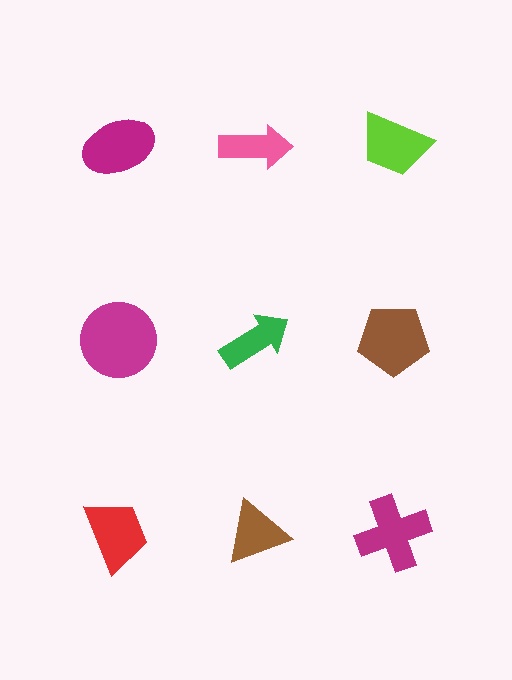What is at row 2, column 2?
A green arrow.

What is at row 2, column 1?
A magenta circle.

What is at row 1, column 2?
A pink arrow.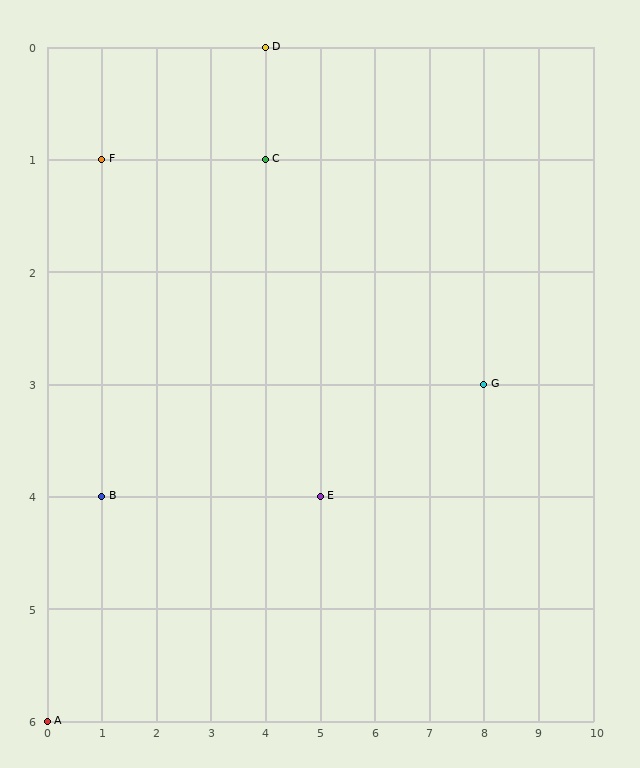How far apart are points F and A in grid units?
Points F and A are 1 column and 5 rows apart (about 5.1 grid units diagonally).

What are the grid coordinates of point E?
Point E is at grid coordinates (5, 4).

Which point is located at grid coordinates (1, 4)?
Point B is at (1, 4).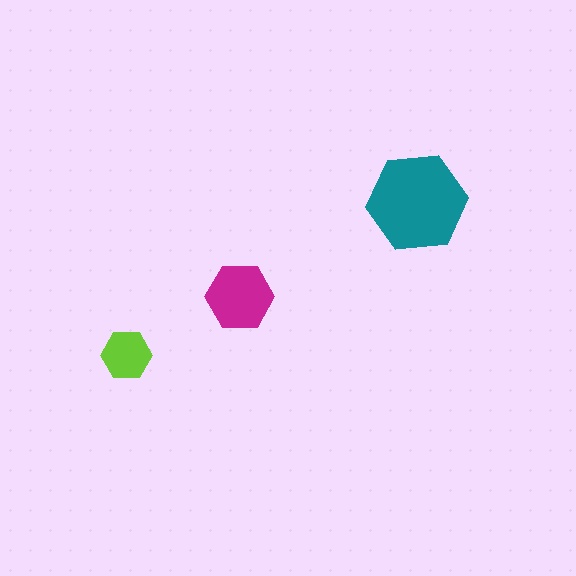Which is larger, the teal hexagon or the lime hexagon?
The teal one.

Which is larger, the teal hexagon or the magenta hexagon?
The teal one.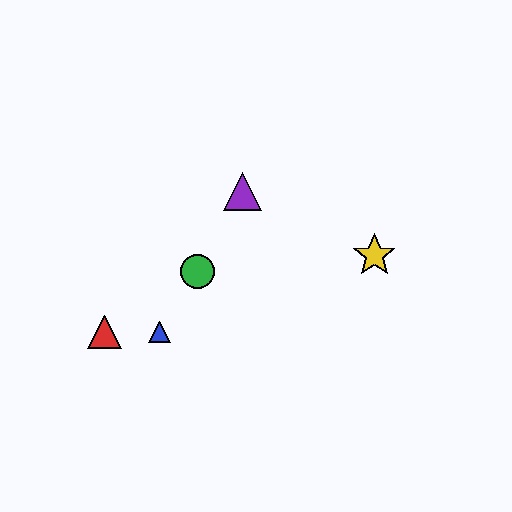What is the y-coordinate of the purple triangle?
The purple triangle is at y≈192.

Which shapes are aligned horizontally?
The red triangle, the blue triangle are aligned horizontally.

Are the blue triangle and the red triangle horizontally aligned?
Yes, both are at y≈332.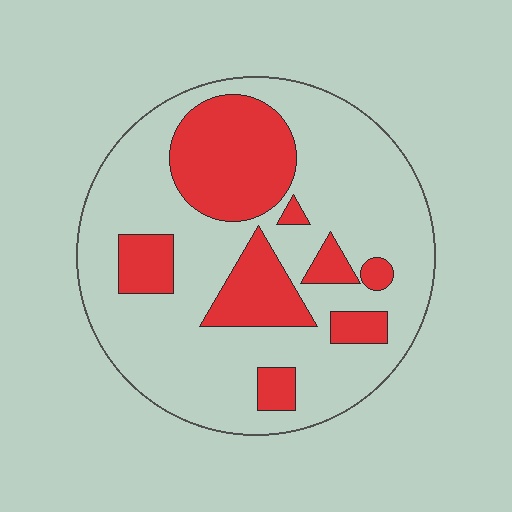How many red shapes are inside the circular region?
8.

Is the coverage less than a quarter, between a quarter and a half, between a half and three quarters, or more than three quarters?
Between a quarter and a half.